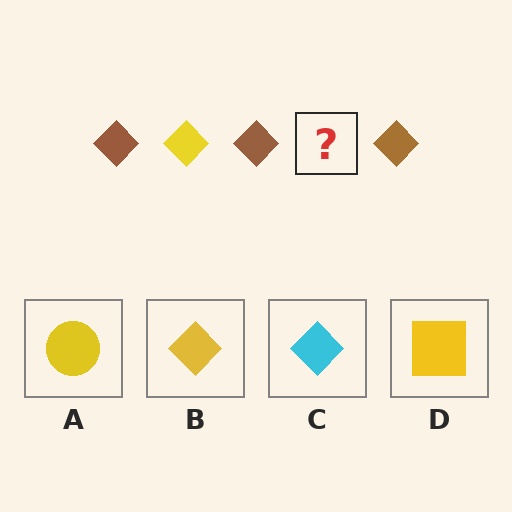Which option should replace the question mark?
Option B.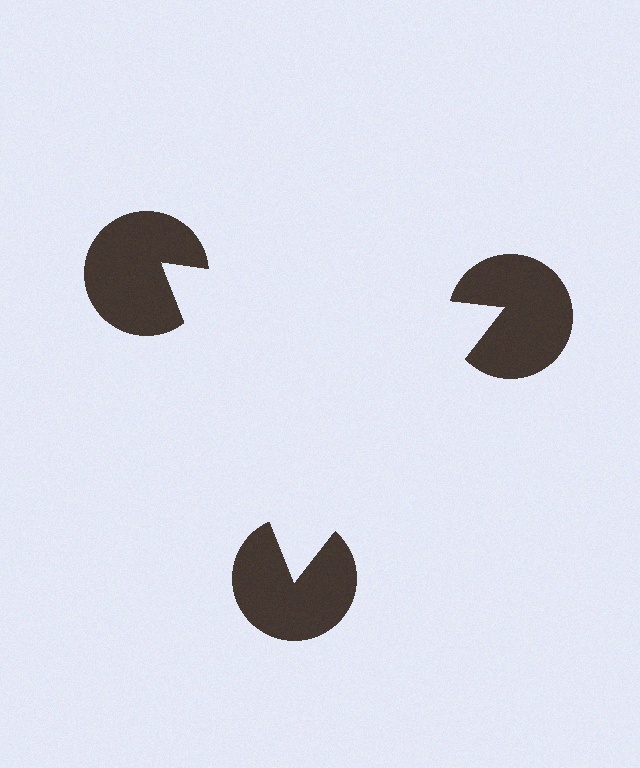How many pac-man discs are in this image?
There are 3 — one at each vertex of the illusory triangle.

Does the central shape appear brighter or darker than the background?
It typically appears slightly brighter than the background, even though no actual brightness change is drawn.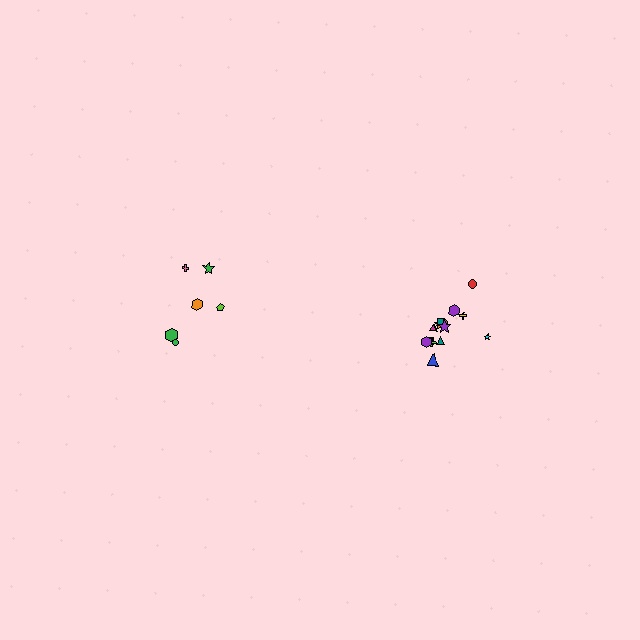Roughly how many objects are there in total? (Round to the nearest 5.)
Roughly 20 objects in total.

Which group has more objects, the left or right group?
The right group.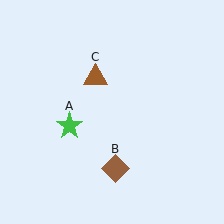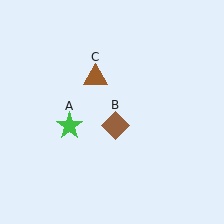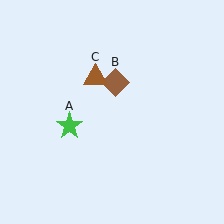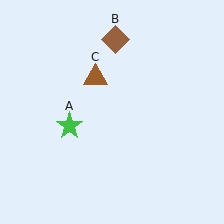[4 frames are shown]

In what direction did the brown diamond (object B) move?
The brown diamond (object B) moved up.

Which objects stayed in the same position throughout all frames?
Green star (object A) and brown triangle (object C) remained stationary.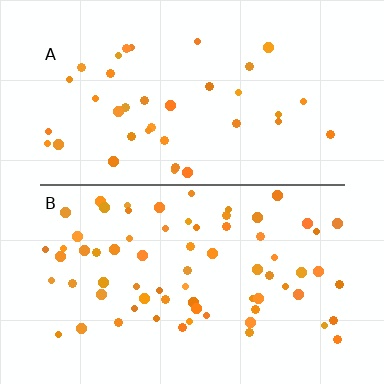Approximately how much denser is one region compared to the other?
Approximately 1.9× — region B over region A.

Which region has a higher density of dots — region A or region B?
B (the bottom).